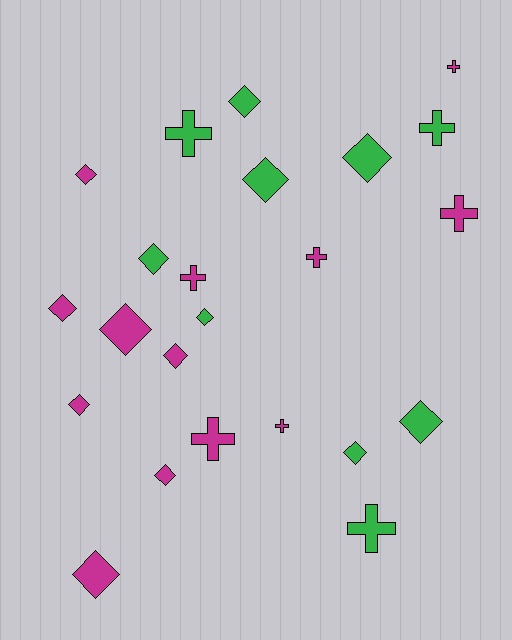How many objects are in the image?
There are 23 objects.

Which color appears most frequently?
Magenta, with 13 objects.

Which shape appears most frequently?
Diamond, with 14 objects.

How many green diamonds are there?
There are 7 green diamonds.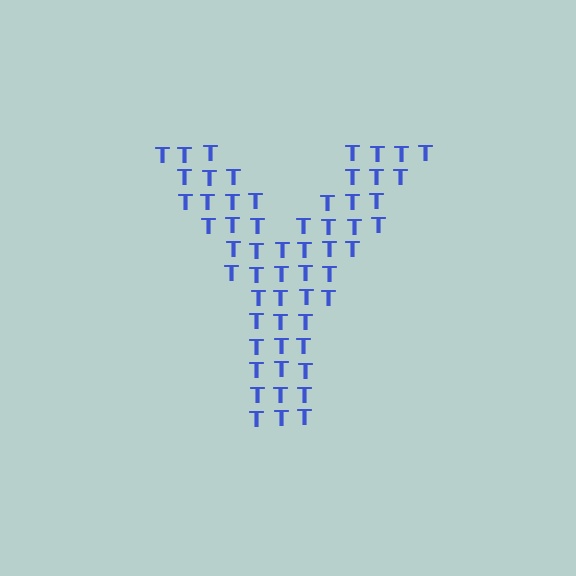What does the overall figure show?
The overall figure shows the letter Y.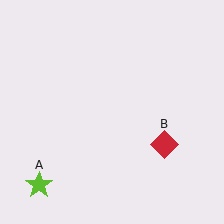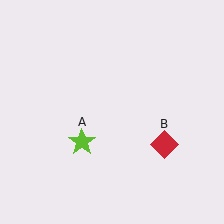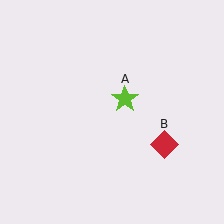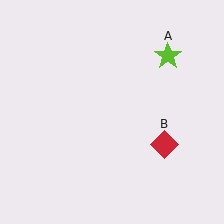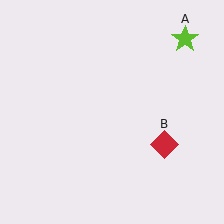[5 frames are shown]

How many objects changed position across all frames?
1 object changed position: lime star (object A).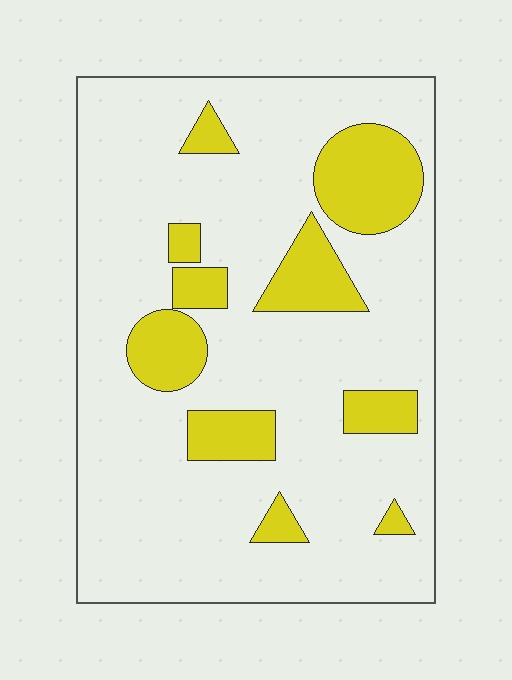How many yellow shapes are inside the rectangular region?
10.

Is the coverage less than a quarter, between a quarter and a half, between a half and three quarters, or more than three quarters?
Less than a quarter.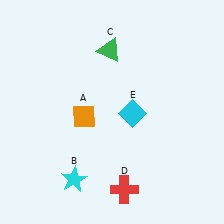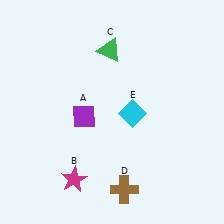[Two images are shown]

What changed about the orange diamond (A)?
In Image 1, A is orange. In Image 2, it changed to purple.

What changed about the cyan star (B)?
In Image 1, B is cyan. In Image 2, it changed to magenta.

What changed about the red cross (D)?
In Image 1, D is red. In Image 2, it changed to brown.